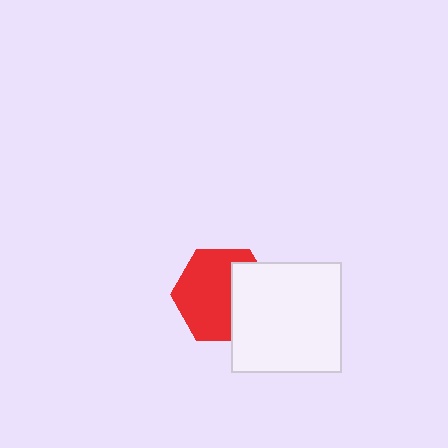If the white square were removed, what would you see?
You would see the complete red hexagon.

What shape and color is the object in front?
The object in front is a white square.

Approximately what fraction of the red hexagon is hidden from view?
Roughly 36% of the red hexagon is hidden behind the white square.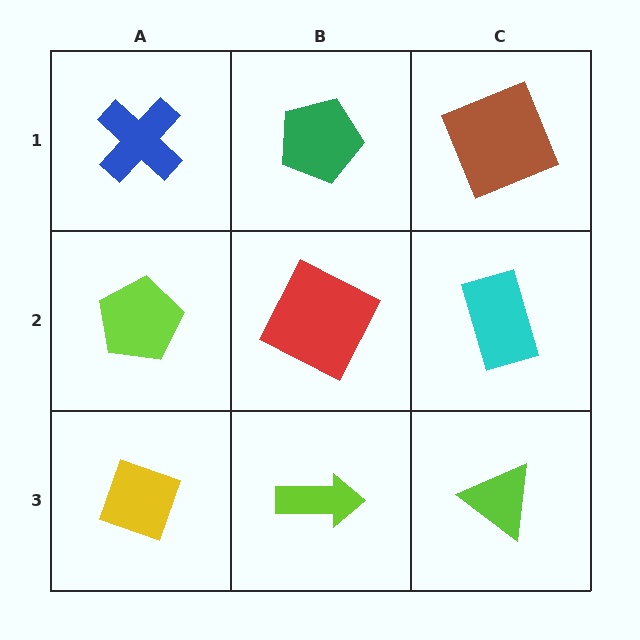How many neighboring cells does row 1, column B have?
3.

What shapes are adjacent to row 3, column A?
A lime pentagon (row 2, column A), a lime arrow (row 3, column B).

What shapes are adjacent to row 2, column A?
A blue cross (row 1, column A), a yellow diamond (row 3, column A), a red square (row 2, column B).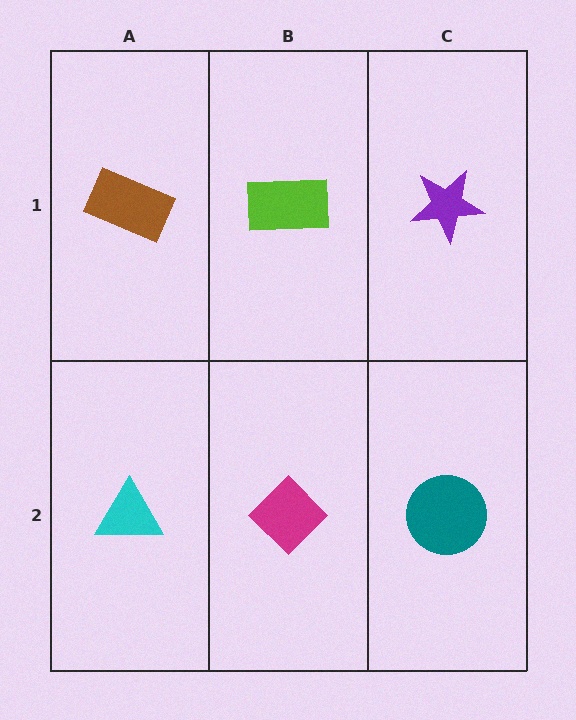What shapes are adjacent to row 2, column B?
A lime rectangle (row 1, column B), a cyan triangle (row 2, column A), a teal circle (row 2, column C).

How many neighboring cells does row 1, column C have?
2.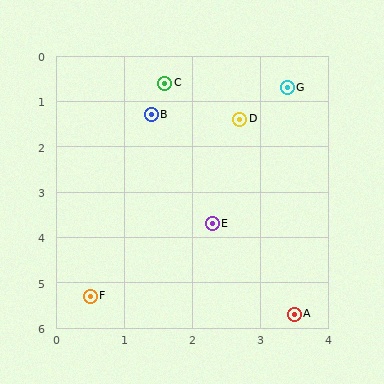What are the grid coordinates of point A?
Point A is at approximately (3.5, 5.7).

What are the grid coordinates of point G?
Point G is at approximately (3.4, 0.7).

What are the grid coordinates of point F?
Point F is at approximately (0.5, 5.3).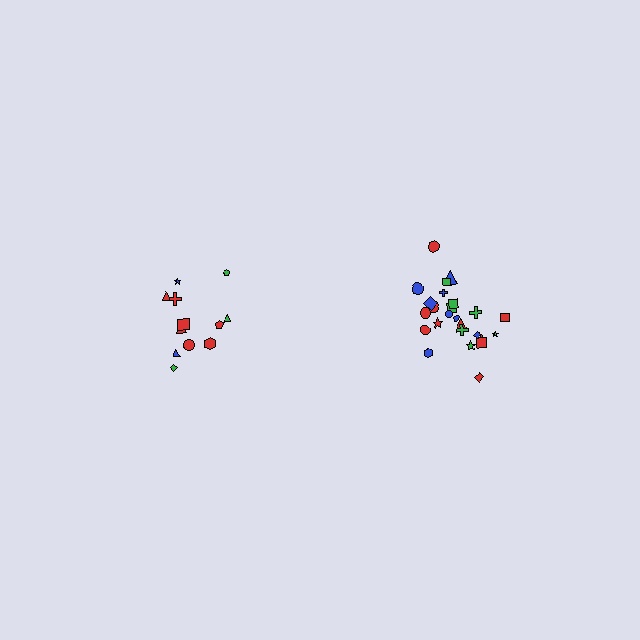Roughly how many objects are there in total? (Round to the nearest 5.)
Roughly 35 objects in total.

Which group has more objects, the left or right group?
The right group.